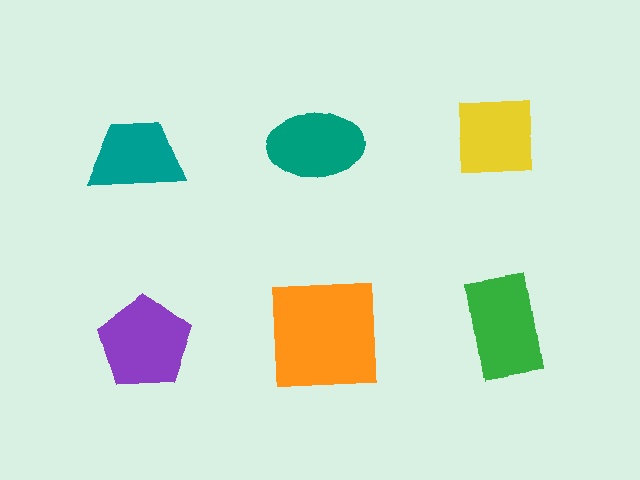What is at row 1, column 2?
A teal ellipse.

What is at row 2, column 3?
A green rectangle.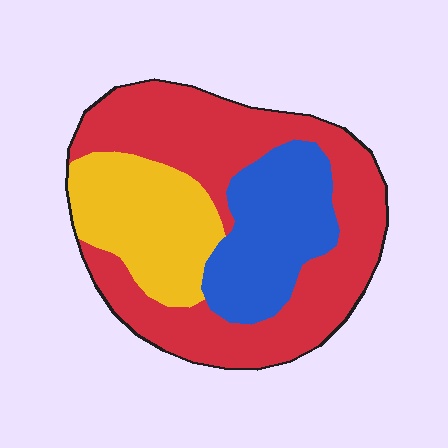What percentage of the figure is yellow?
Yellow takes up about one quarter (1/4) of the figure.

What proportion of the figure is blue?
Blue covers about 25% of the figure.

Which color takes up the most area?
Red, at roughly 55%.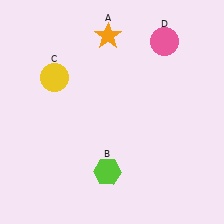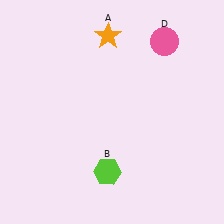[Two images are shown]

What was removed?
The yellow circle (C) was removed in Image 2.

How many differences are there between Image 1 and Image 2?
There is 1 difference between the two images.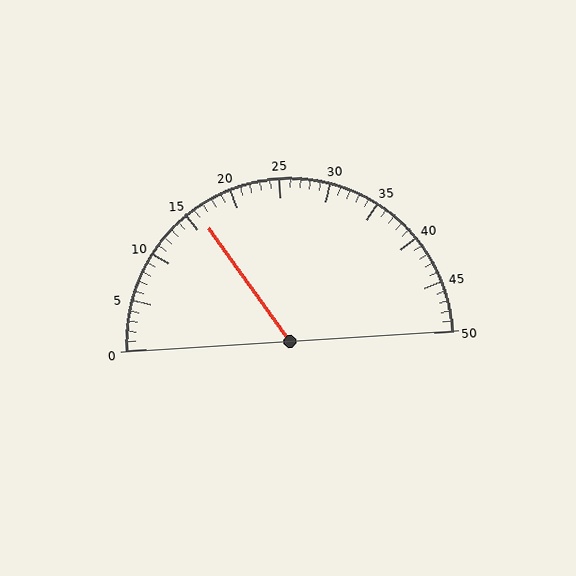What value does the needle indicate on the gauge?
The needle indicates approximately 16.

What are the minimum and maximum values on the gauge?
The gauge ranges from 0 to 50.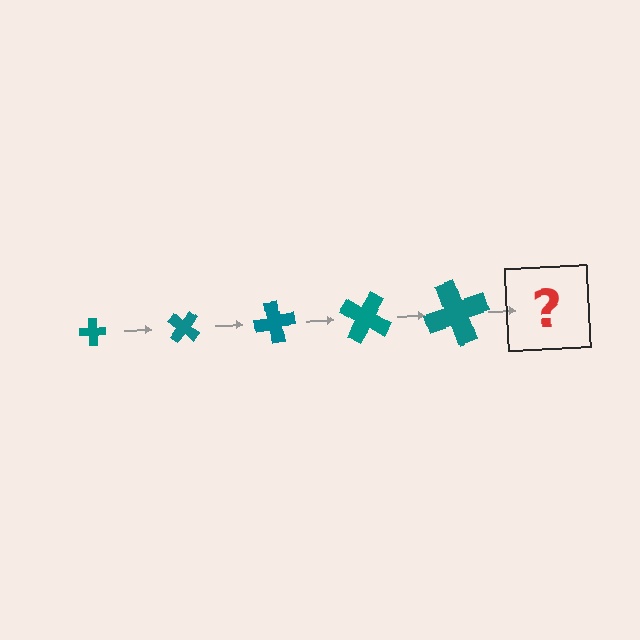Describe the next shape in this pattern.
It should be a cross, larger than the previous one and rotated 200 degrees from the start.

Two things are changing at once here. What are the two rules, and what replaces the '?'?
The two rules are that the cross grows larger each step and it rotates 40 degrees each step. The '?' should be a cross, larger than the previous one and rotated 200 degrees from the start.